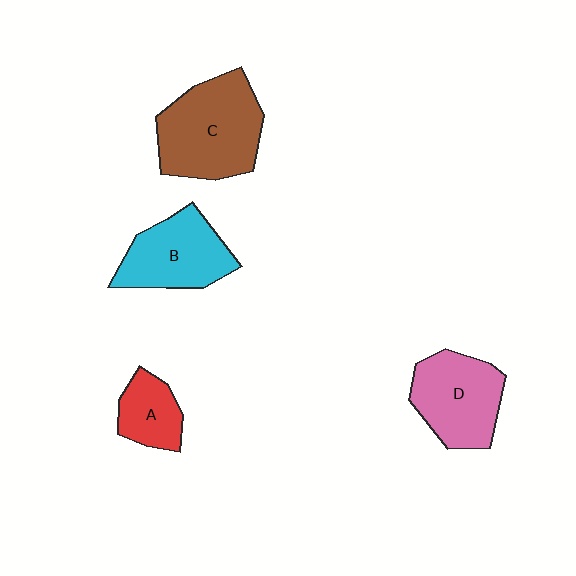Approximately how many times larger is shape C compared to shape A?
Approximately 2.3 times.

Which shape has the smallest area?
Shape A (red).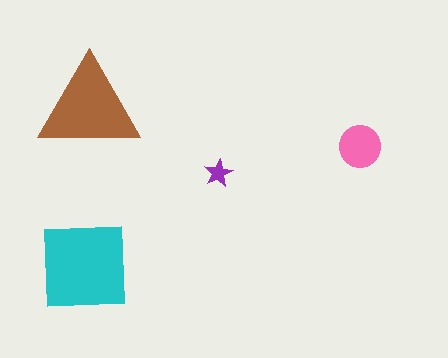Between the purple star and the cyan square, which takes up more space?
The cyan square.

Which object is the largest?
The cyan square.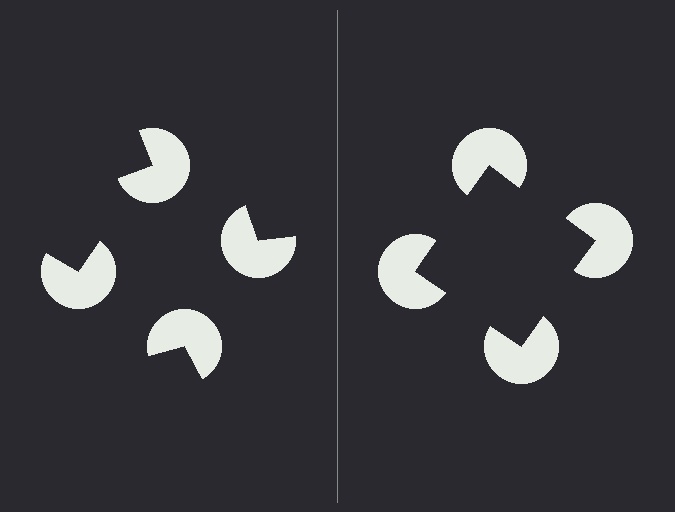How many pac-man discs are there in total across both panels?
8 — 4 on each side.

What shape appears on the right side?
An illusory square.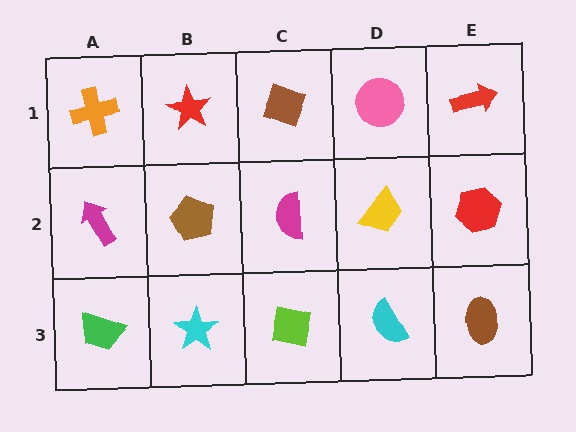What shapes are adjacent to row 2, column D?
A pink circle (row 1, column D), a cyan semicircle (row 3, column D), a magenta semicircle (row 2, column C), a red hexagon (row 2, column E).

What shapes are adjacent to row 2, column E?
A red arrow (row 1, column E), a brown ellipse (row 3, column E), a yellow trapezoid (row 2, column D).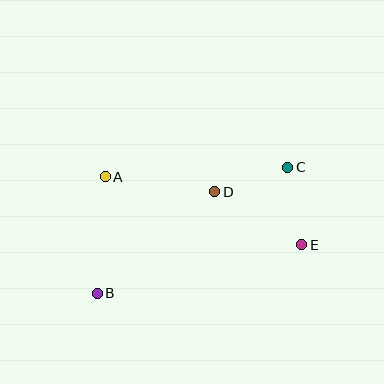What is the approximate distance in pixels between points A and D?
The distance between A and D is approximately 110 pixels.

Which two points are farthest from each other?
Points B and C are farthest from each other.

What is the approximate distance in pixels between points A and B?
The distance between A and B is approximately 117 pixels.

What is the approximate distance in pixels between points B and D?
The distance between B and D is approximately 155 pixels.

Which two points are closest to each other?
Points C and D are closest to each other.